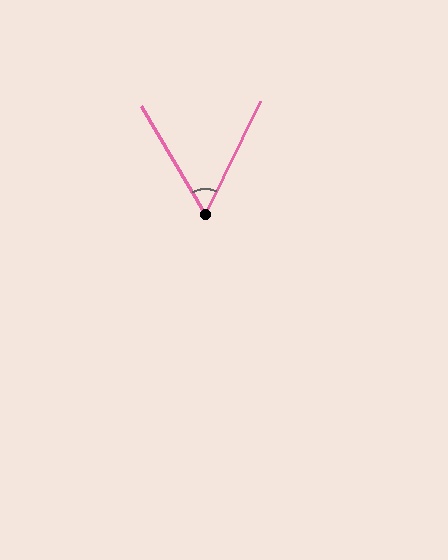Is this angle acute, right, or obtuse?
It is acute.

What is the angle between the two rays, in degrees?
Approximately 56 degrees.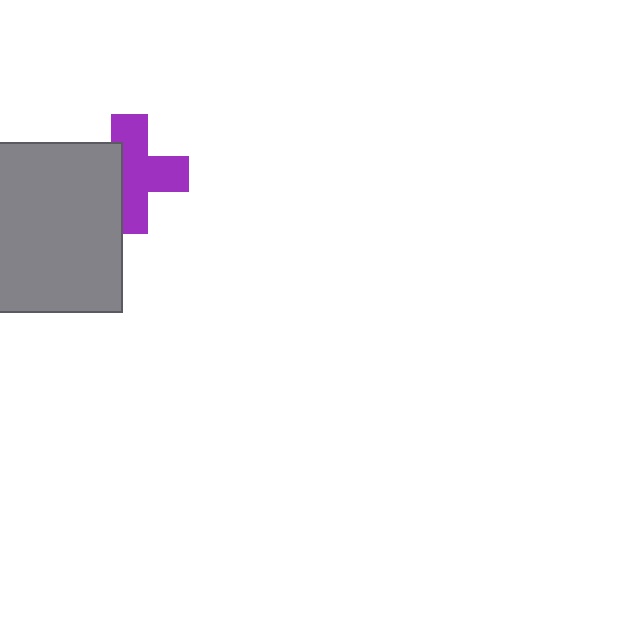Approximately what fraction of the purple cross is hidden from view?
Roughly 36% of the purple cross is hidden behind the gray rectangle.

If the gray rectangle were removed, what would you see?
You would see the complete purple cross.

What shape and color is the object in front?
The object in front is a gray rectangle.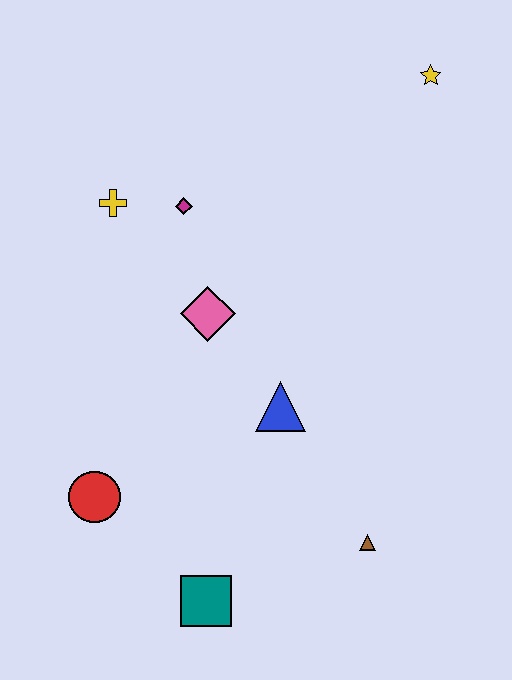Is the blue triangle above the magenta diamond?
No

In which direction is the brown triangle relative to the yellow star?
The brown triangle is below the yellow star.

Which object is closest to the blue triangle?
The pink diamond is closest to the blue triangle.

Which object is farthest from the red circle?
The yellow star is farthest from the red circle.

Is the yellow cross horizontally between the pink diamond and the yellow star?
No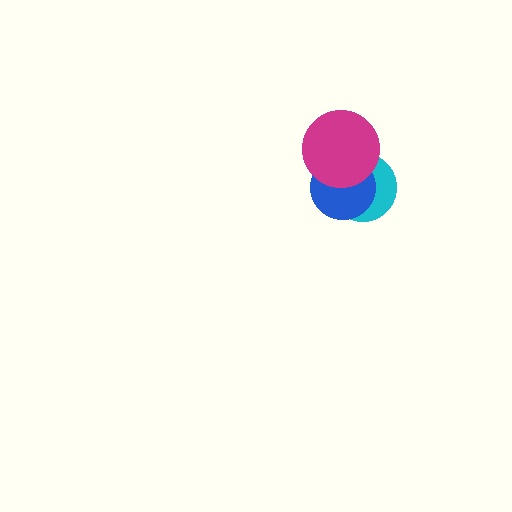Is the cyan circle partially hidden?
Yes, it is partially covered by another shape.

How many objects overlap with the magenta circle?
2 objects overlap with the magenta circle.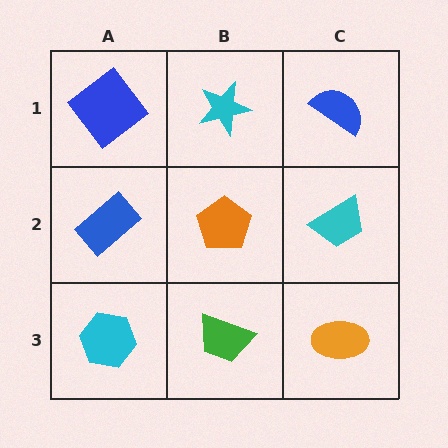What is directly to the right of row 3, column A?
A green trapezoid.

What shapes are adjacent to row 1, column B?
An orange pentagon (row 2, column B), a blue diamond (row 1, column A), a blue semicircle (row 1, column C).